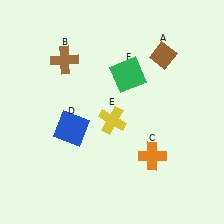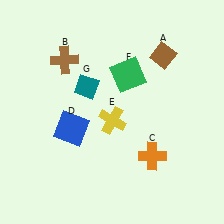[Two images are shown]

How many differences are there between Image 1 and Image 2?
There is 1 difference between the two images.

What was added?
A teal diamond (G) was added in Image 2.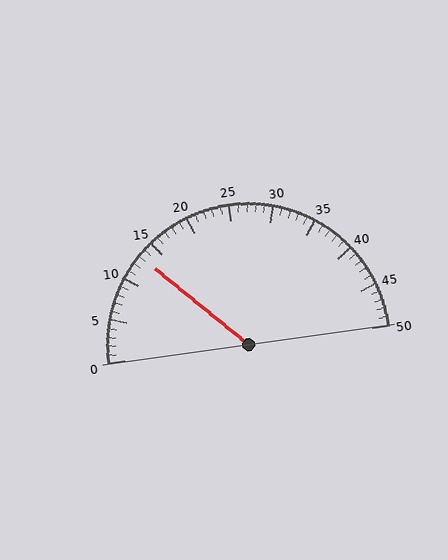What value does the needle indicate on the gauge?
The needle indicates approximately 13.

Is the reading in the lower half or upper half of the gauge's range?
The reading is in the lower half of the range (0 to 50).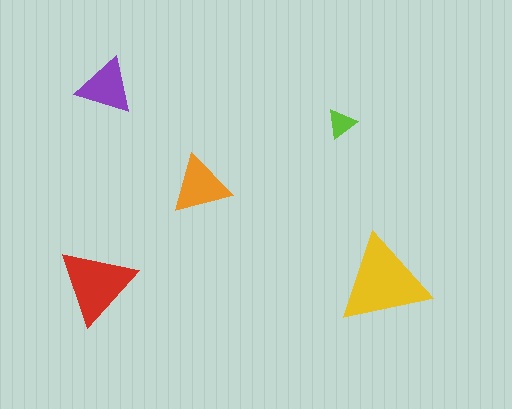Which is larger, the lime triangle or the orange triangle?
The orange one.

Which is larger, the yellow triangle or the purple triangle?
The yellow one.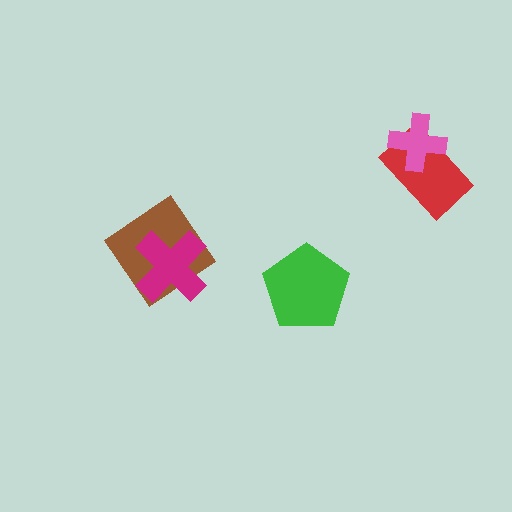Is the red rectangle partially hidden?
Yes, it is partially covered by another shape.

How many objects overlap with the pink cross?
1 object overlaps with the pink cross.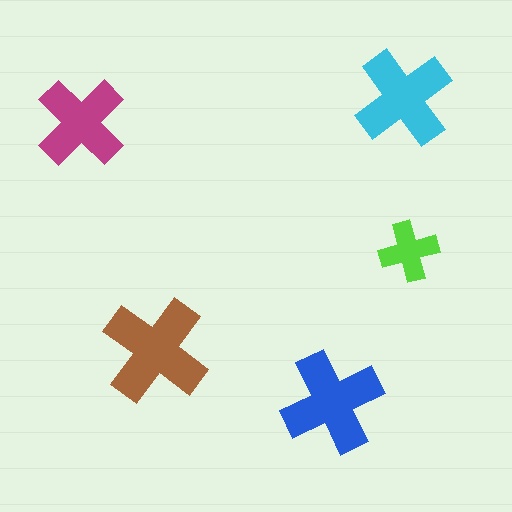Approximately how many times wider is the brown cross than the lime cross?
About 2 times wider.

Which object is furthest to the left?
The magenta cross is leftmost.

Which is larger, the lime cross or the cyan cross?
The cyan one.